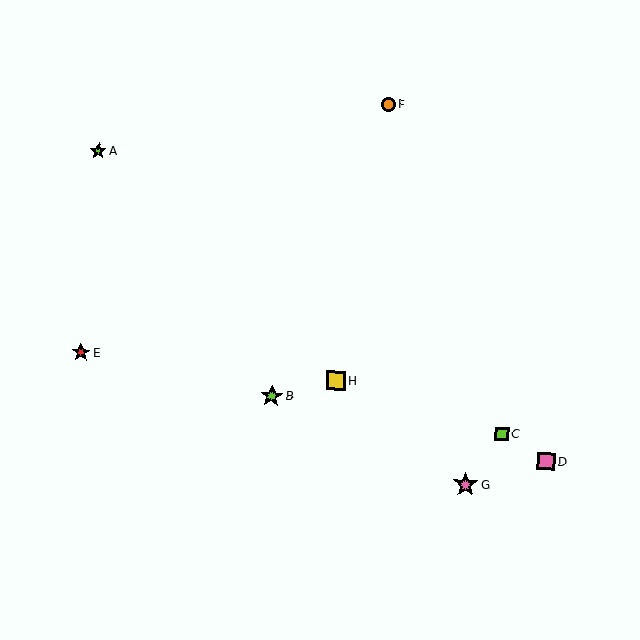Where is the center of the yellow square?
The center of the yellow square is at (336, 381).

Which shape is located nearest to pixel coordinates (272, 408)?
The lime star (labeled B) at (272, 396) is nearest to that location.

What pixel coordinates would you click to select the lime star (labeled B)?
Click at (272, 396) to select the lime star B.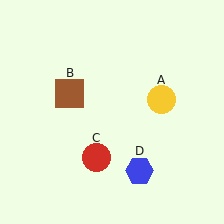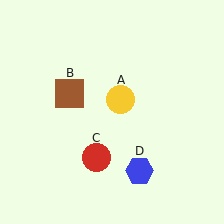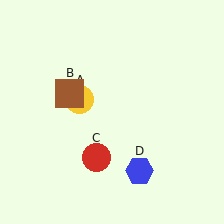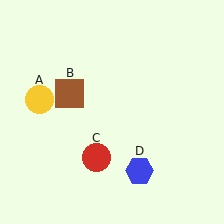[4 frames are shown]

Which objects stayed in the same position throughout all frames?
Brown square (object B) and red circle (object C) and blue hexagon (object D) remained stationary.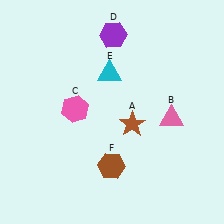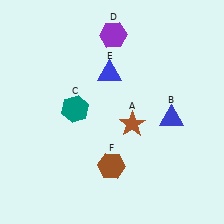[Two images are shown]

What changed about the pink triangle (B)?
In Image 1, B is pink. In Image 2, it changed to blue.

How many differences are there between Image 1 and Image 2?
There are 3 differences between the two images.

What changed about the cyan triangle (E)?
In Image 1, E is cyan. In Image 2, it changed to blue.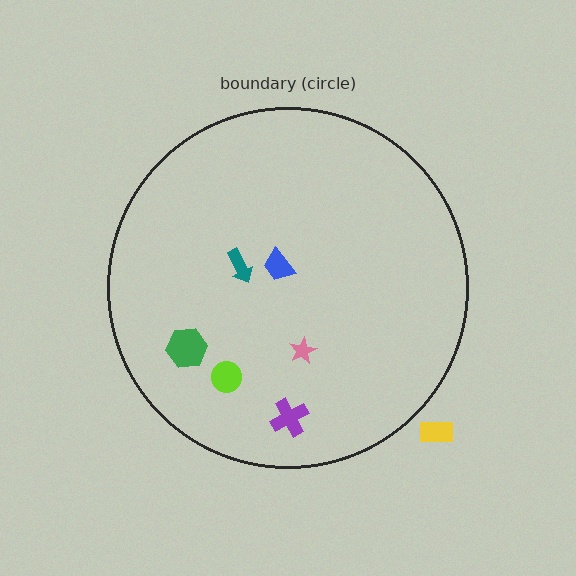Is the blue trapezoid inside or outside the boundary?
Inside.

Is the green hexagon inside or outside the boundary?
Inside.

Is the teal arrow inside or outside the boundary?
Inside.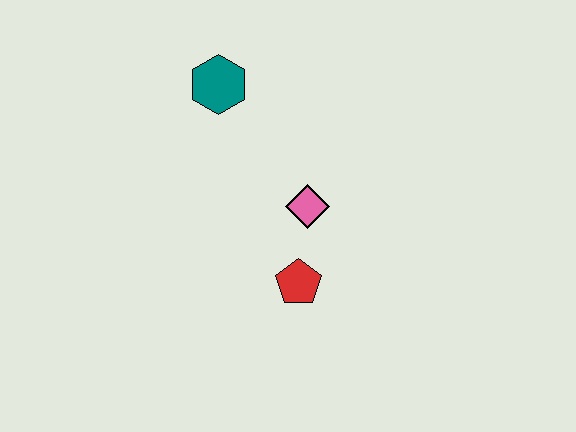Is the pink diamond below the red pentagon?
No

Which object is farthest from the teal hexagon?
The red pentagon is farthest from the teal hexagon.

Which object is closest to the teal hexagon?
The pink diamond is closest to the teal hexagon.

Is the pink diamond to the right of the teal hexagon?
Yes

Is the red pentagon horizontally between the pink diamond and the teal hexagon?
Yes